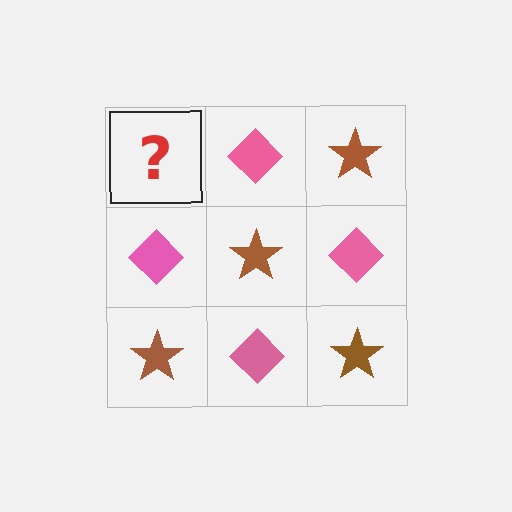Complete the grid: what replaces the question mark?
The question mark should be replaced with a brown star.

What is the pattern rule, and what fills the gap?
The rule is that it alternates brown star and pink diamond in a checkerboard pattern. The gap should be filled with a brown star.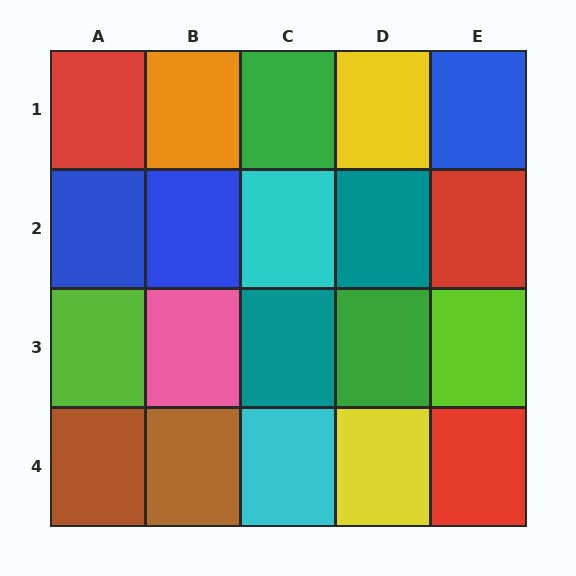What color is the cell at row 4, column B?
Brown.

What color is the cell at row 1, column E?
Blue.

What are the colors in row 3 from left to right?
Lime, pink, teal, green, lime.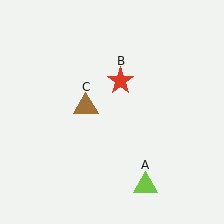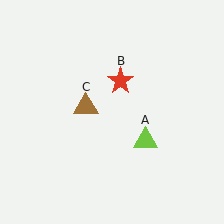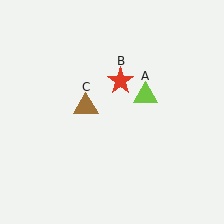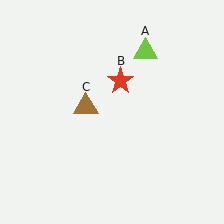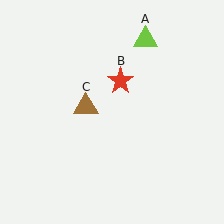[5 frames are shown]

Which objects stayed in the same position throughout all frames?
Red star (object B) and brown triangle (object C) remained stationary.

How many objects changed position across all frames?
1 object changed position: lime triangle (object A).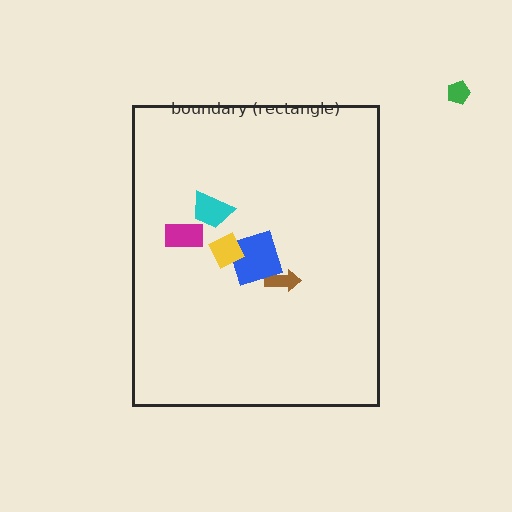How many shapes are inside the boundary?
5 inside, 1 outside.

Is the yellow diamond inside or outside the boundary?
Inside.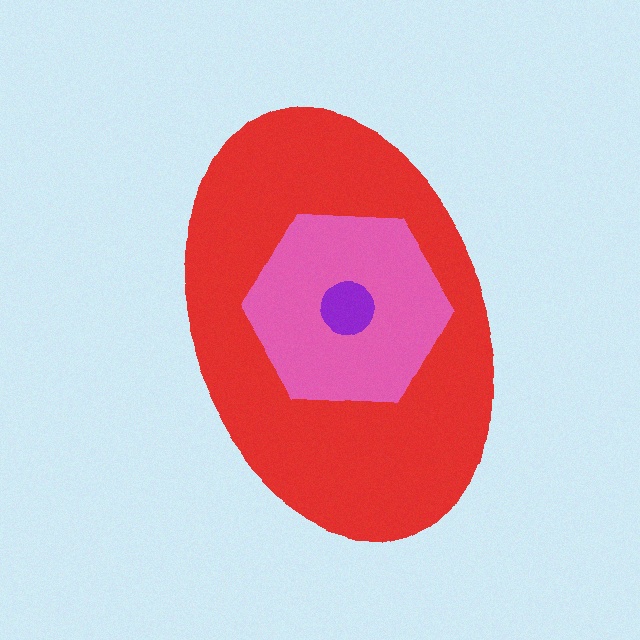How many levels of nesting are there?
3.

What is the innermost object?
The purple circle.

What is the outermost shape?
The red ellipse.